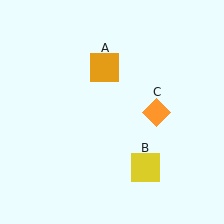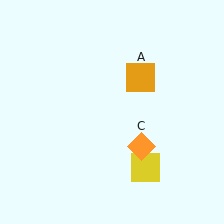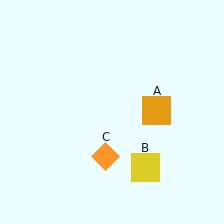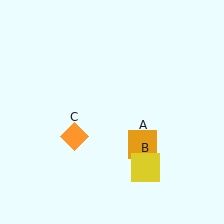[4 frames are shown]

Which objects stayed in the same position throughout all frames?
Yellow square (object B) remained stationary.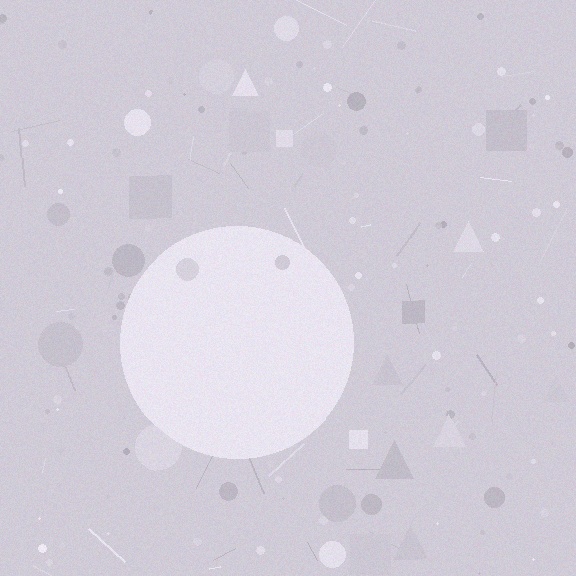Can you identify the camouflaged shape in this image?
The camouflaged shape is a circle.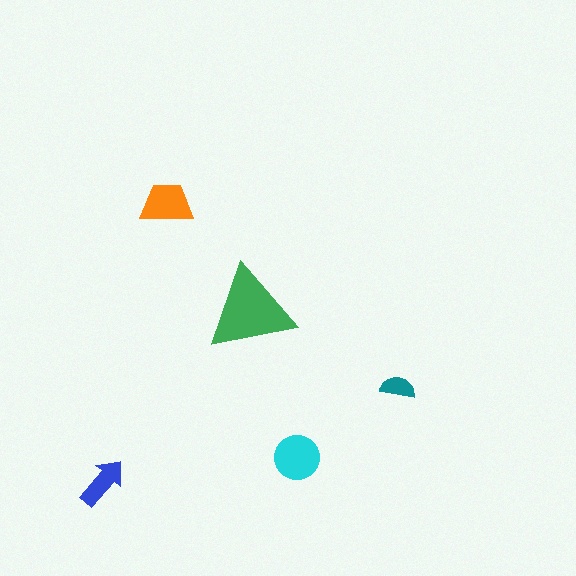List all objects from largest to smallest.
The green triangle, the cyan circle, the orange trapezoid, the blue arrow, the teal semicircle.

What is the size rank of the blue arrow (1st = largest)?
4th.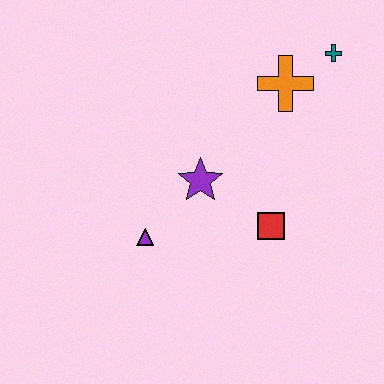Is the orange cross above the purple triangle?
Yes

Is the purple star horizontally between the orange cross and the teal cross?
No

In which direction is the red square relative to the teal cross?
The red square is below the teal cross.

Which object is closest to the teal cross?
The orange cross is closest to the teal cross.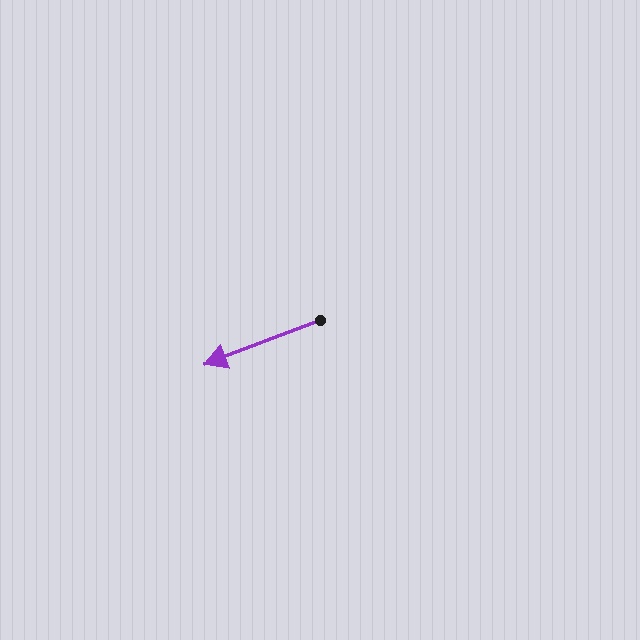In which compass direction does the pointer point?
West.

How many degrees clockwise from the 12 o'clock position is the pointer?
Approximately 249 degrees.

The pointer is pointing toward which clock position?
Roughly 8 o'clock.